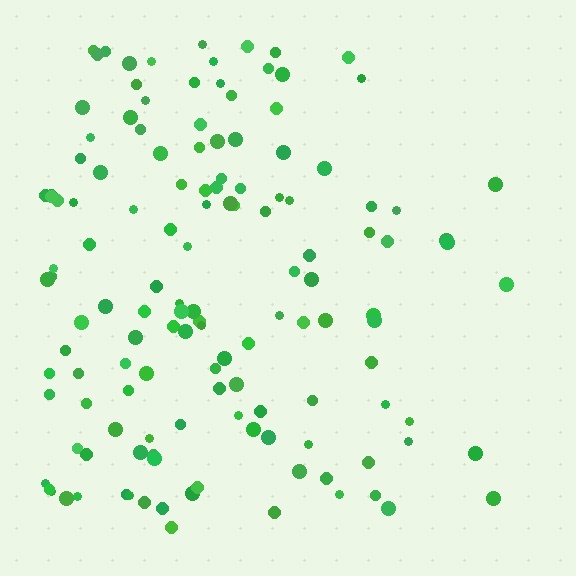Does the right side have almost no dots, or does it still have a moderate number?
Still a moderate number, just noticeably fewer than the left.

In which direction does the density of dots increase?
From right to left, with the left side densest.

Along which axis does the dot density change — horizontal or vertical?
Horizontal.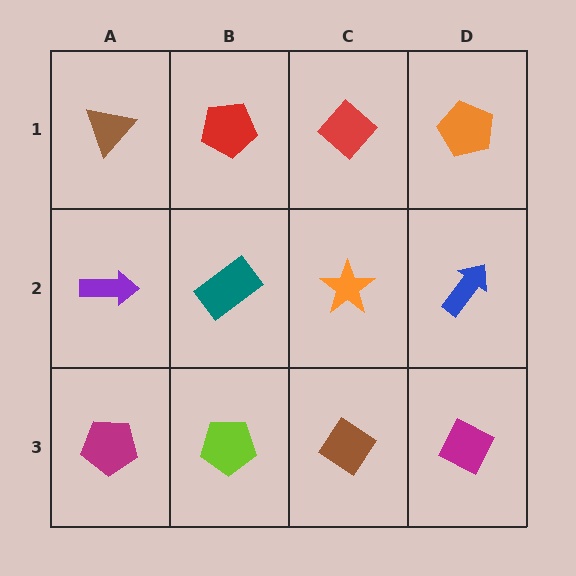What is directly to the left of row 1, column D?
A red diamond.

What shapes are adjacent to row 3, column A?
A purple arrow (row 2, column A), a lime pentagon (row 3, column B).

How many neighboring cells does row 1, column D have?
2.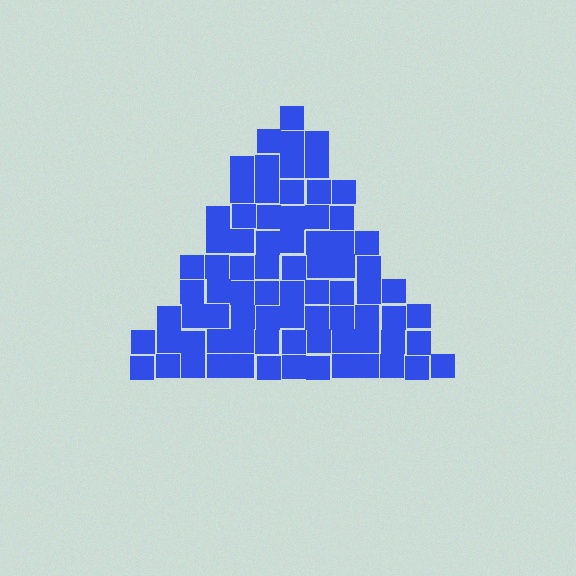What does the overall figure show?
The overall figure shows a triangle.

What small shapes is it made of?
It is made of small squares.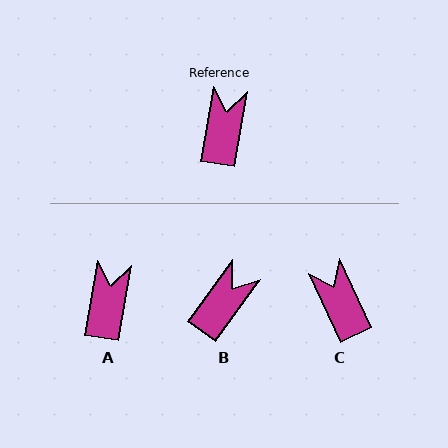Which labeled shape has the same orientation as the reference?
A.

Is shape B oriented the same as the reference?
No, it is off by about 26 degrees.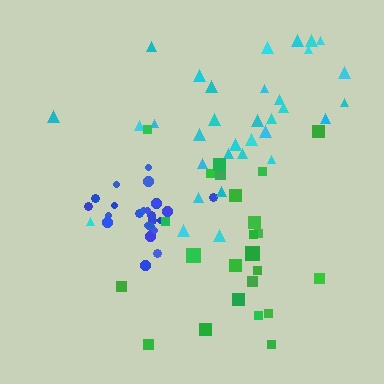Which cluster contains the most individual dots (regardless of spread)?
Cyan (35).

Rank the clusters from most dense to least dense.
blue, cyan, green.